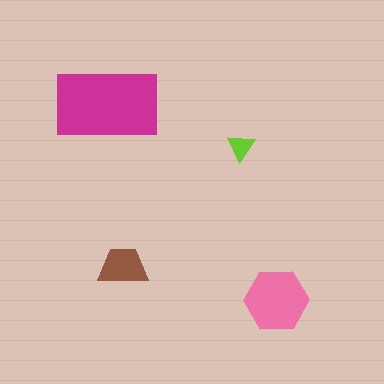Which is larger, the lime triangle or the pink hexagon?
The pink hexagon.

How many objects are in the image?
There are 4 objects in the image.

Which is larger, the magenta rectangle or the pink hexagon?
The magenta rectangle.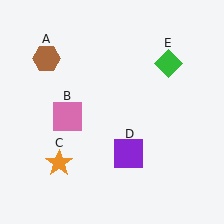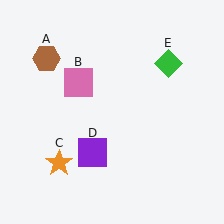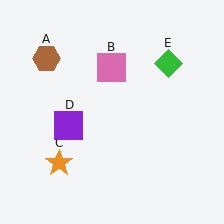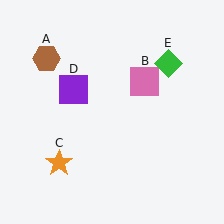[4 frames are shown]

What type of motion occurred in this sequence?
The pink square (object B), purple square (object D) rotated clockwise around the center of the scene.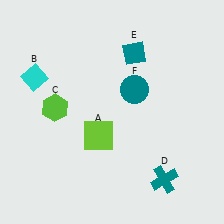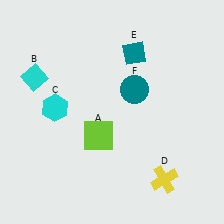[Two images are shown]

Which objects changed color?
C changed from lime to cyan. D changed from teal to yellow.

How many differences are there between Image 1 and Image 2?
There are 2 differences between the two images.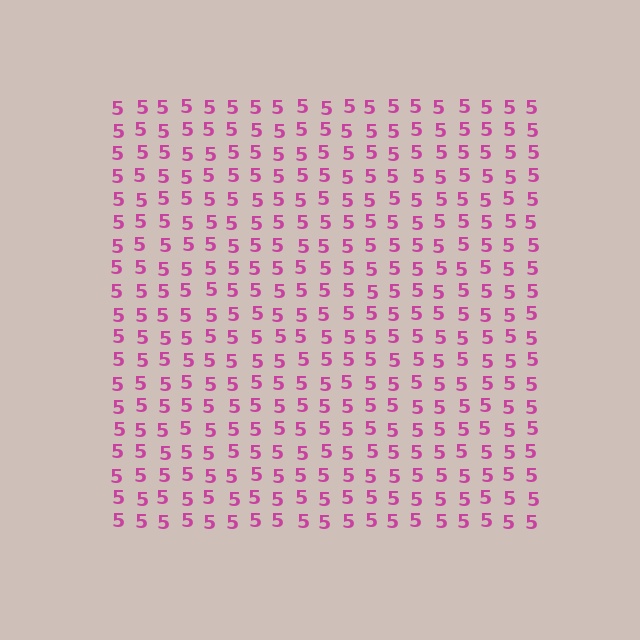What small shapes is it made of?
It is made of small digit 5's.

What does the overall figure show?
The overall figure shows a square.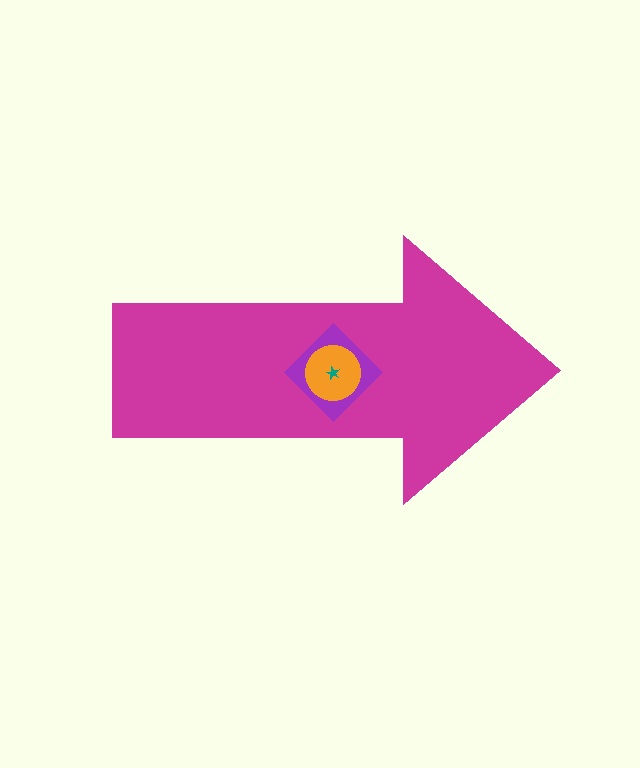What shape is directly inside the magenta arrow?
The purple diamond.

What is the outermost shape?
The magenta arrow.